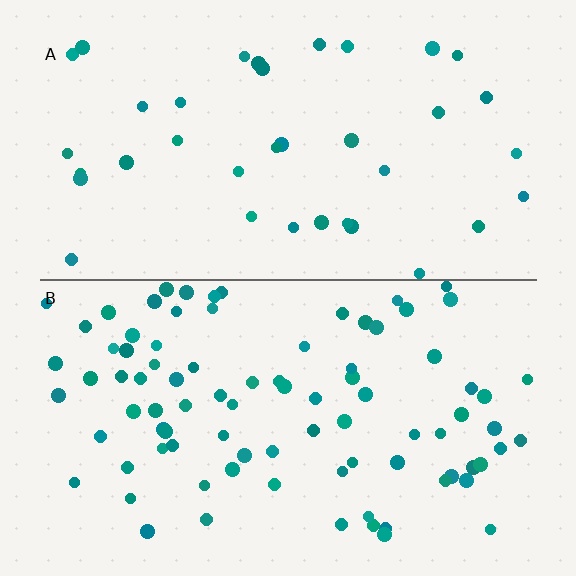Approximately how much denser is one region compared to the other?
Approximately 2.4× — region B over region A.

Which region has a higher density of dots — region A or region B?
B (the bottom).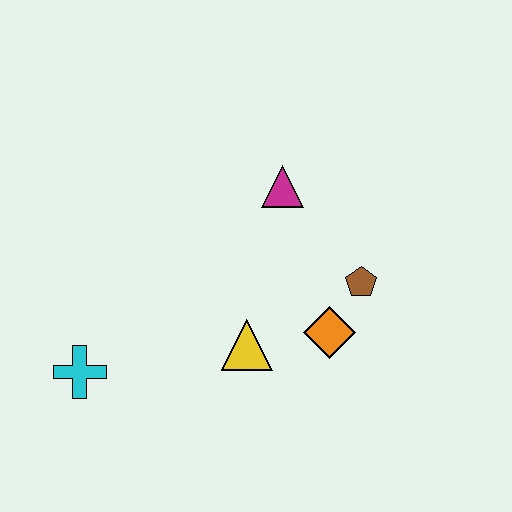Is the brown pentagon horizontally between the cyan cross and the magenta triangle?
No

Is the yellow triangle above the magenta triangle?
No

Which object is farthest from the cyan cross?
The brown pentagon is farthest from the cyan cross.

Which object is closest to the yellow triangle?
The orange diamond is closest to the yellow triangle.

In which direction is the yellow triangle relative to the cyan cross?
The yellow triangle is to the right of the cyan cross.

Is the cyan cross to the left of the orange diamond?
Yes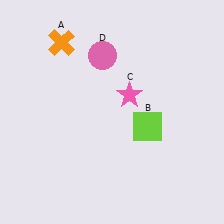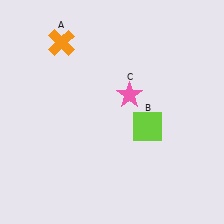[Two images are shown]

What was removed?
The pink circle (D) was removed in Image 2.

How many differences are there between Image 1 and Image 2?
There is 1 difference between the two images.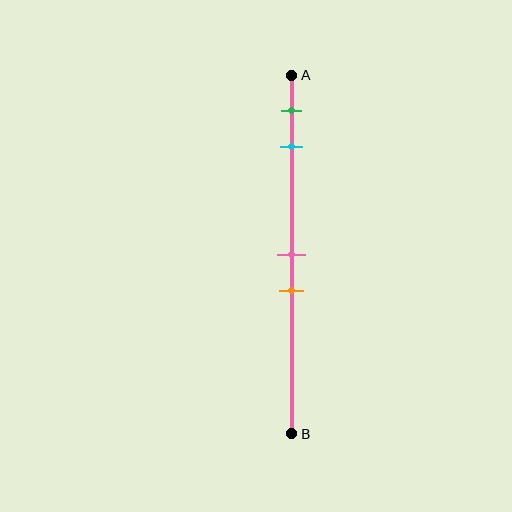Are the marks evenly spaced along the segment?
No, the marks are not evenly spaced.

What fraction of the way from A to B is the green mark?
The green mark is approximately 10% (0.1) of the way from A to B.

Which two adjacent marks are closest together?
The pink and orange marks are the closest adjacent pair.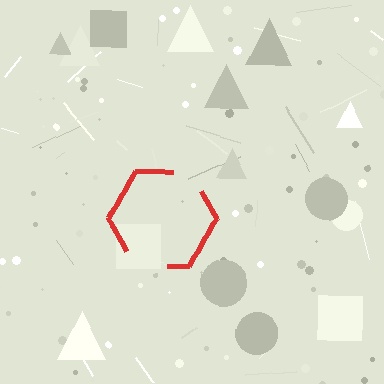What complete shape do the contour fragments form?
The contour fragments form a hexagon.